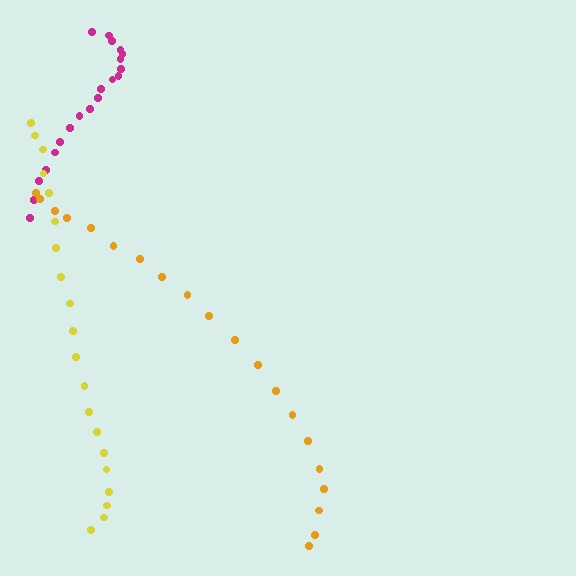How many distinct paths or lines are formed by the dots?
There are 3 distinct paths.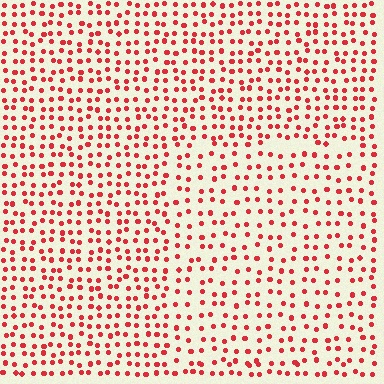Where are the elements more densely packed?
The elements are more densely packed outside the rectangle boundary.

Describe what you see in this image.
The image contains small red elements arranged at two different densities. A rectangle-shaped region is visible where the elements are less densely packed than the surrounding area.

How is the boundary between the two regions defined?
The boundary is defined by a change in element density (approximately 1.5x ratio). All elements are the same color, size, and shape.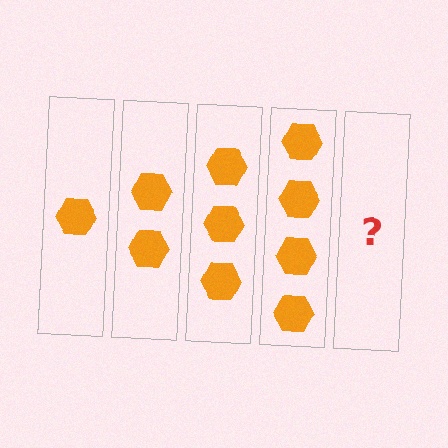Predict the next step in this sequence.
The next step is 5 hexagons.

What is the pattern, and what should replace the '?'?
The pattern is that each step adds one more hexagon. The '?' should be 5 hexagons.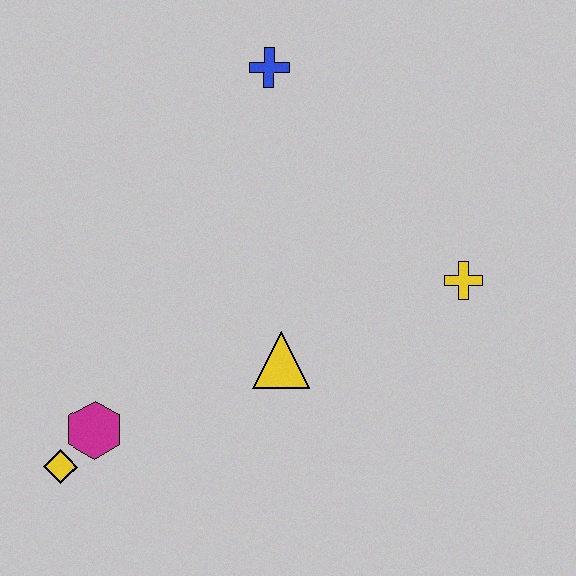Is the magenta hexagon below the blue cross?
Yes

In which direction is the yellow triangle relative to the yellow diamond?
The yellow triangle is to the right of the yellow diamond.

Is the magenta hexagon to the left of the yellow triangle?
Yes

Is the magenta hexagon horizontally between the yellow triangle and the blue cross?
No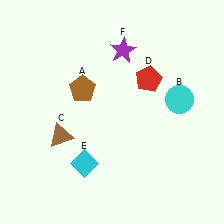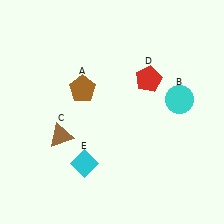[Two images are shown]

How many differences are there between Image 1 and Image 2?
There is 1 difference between the two images.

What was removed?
The purple star (F) was removed in Image 2.